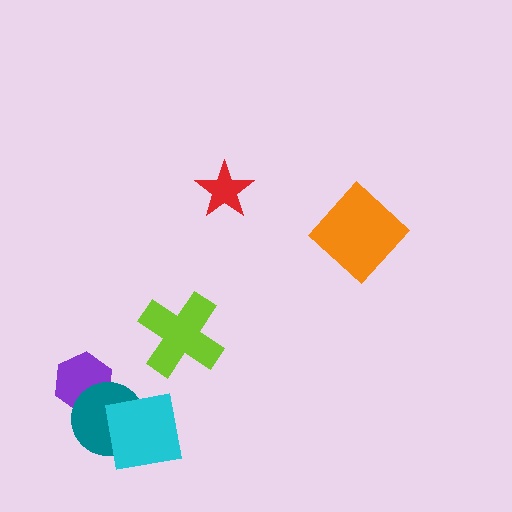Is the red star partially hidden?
No, no other shape covers it.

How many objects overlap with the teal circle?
2 objects overlap with the teal circle.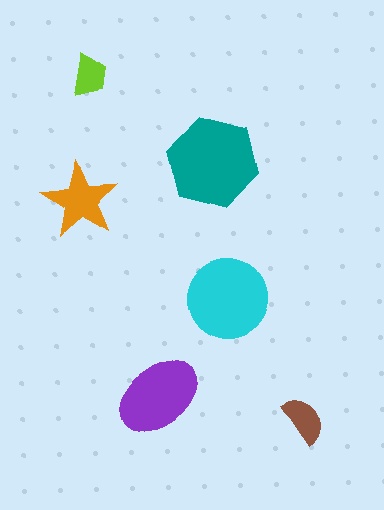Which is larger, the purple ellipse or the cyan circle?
The cyan circle.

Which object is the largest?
The teal hexagon.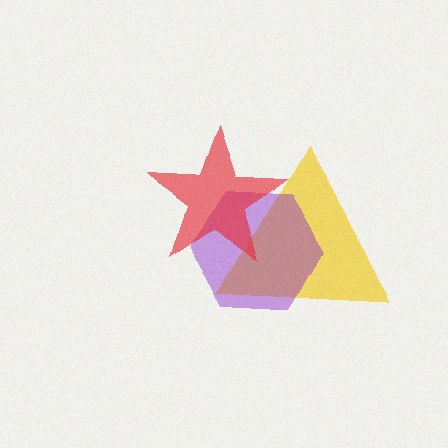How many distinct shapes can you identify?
There are 3 distinct shapes: a yellow triangle, a purple hexagon, a red star.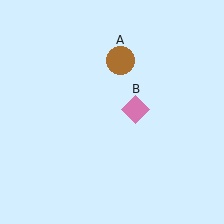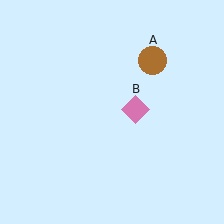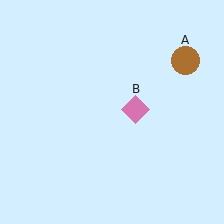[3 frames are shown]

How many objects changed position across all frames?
1 object changed position: brown circle (object A).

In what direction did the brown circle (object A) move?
The brown circle (object A) moved right.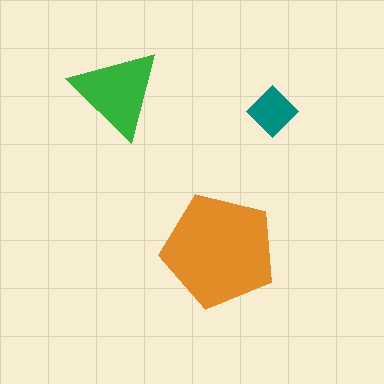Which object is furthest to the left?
The green triangle is leftmost.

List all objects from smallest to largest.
The teal diamond, the green triangle, the orange pentagon.